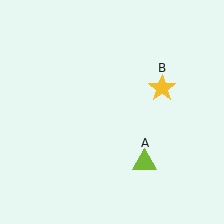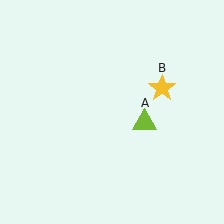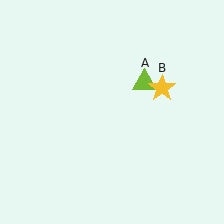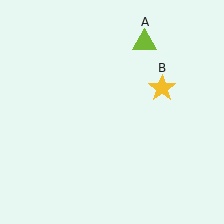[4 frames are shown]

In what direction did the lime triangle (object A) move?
The lime triangle (object A) moved up.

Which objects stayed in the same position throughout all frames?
Yellow star (object B) remained stationary.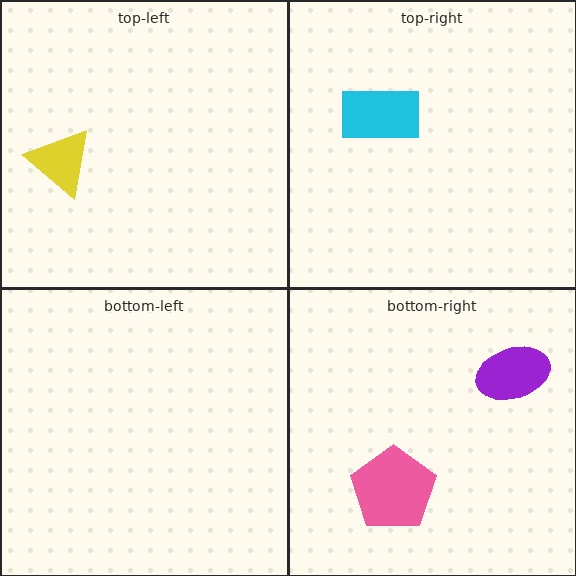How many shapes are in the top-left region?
1.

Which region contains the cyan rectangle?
The top-right region.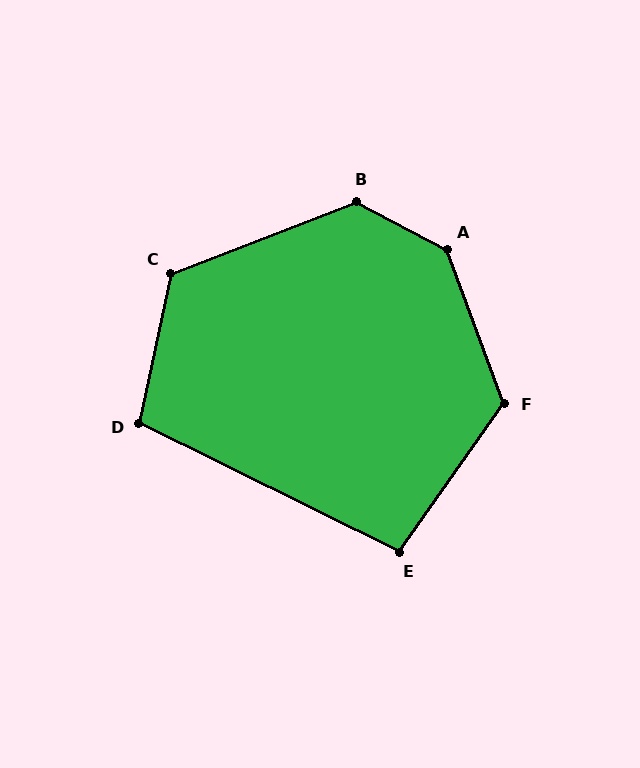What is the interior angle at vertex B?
Approximately 132 degrees (obtuse).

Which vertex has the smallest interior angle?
E, at approximately 99 degrees.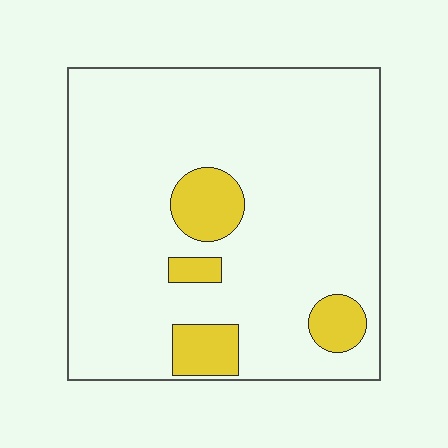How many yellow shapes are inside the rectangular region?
4.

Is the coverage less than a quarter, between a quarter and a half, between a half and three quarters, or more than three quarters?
Less than a quarter.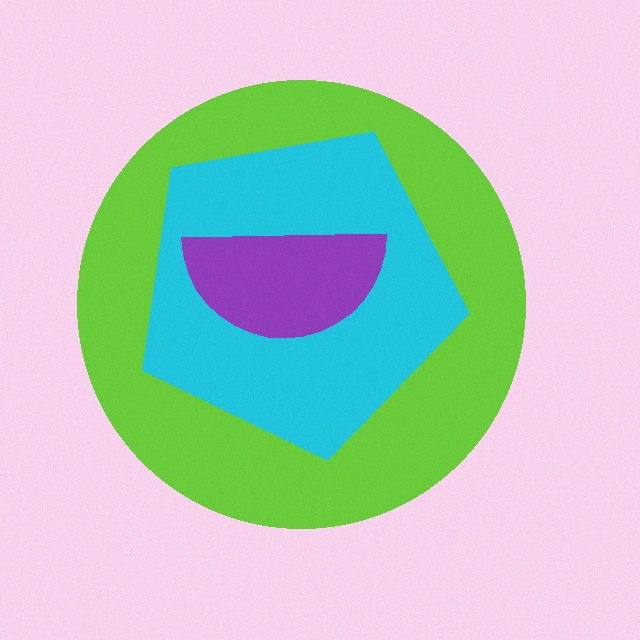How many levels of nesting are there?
3.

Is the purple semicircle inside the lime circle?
Yes.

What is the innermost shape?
The purple semicircle.